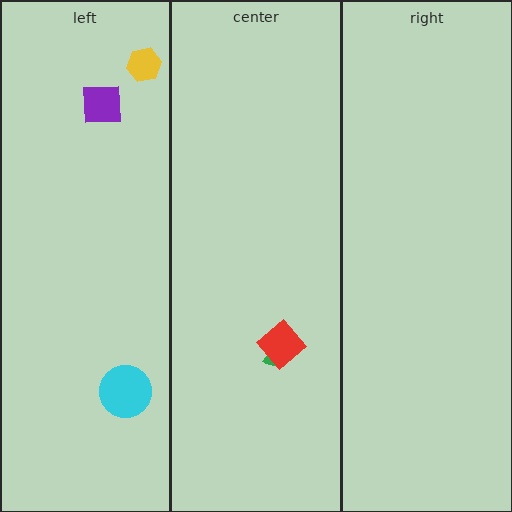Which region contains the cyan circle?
The left region.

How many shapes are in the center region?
2.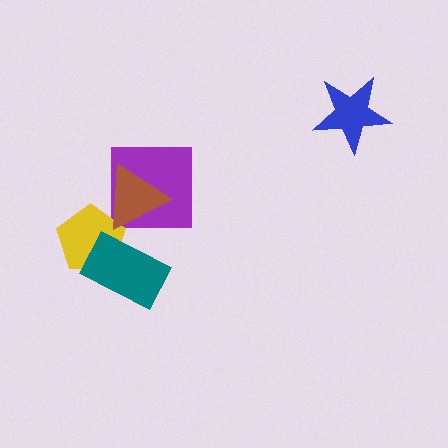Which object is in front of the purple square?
The brown triangle is in front of the purple square.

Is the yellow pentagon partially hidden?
Yes, it is partially covered by another shape.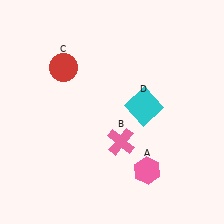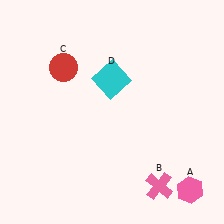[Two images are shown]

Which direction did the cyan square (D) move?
The cyan square (D) moved left.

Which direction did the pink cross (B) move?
The pink cross (B) moved down.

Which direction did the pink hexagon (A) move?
The pink hexagon (A) moved right.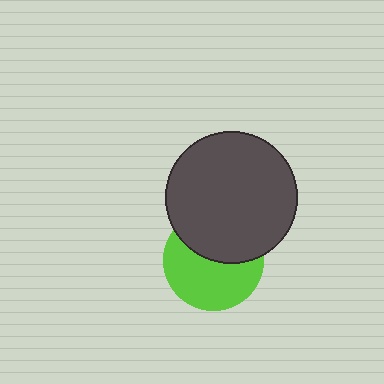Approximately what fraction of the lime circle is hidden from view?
Roughly 43% of the lime circle is hidden behind the dark gray circle.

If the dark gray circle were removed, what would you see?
You would see the complete lime circle.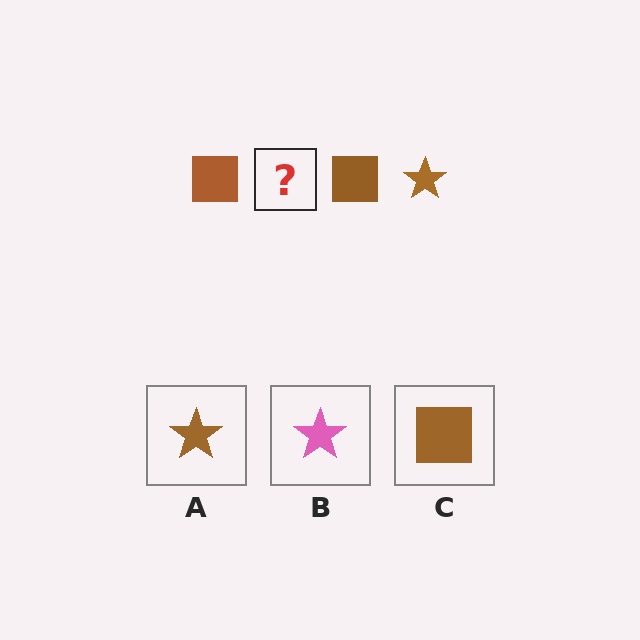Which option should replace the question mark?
Option A.